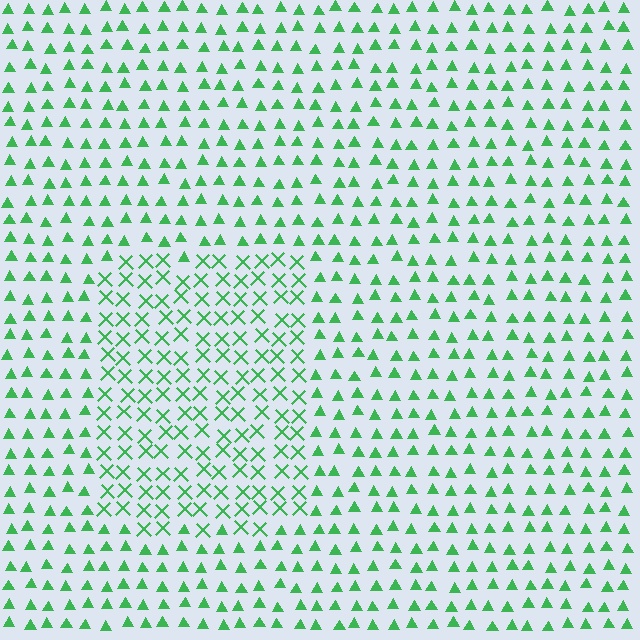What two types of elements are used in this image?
The image uses X marks inside the rectangle region and triangles outside it.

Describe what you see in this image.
The image is filled with small green elements arranged in a uniform grid. A rectangle-shaped region contains X marks, while the surrounding area contains triangles. The boundary is defined purely by the change in element shape.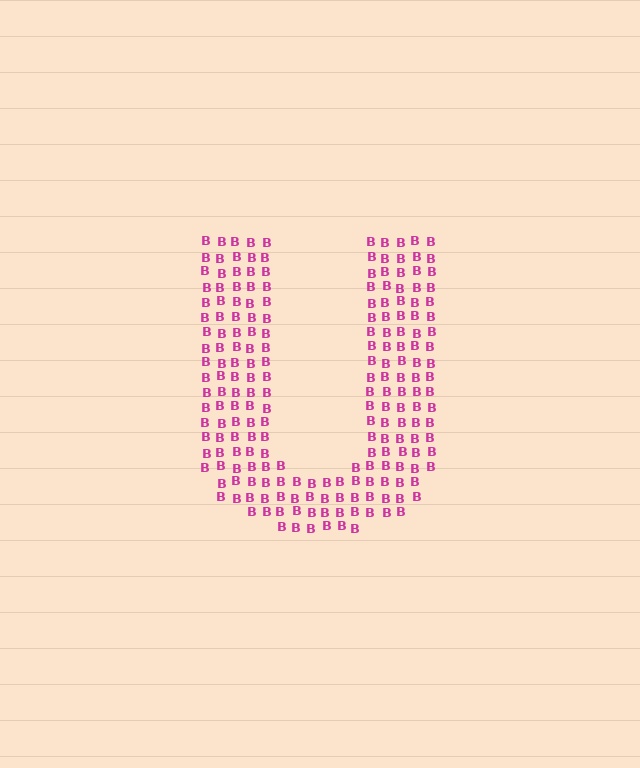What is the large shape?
The large shape is the letter U.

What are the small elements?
The small elements are letter B's.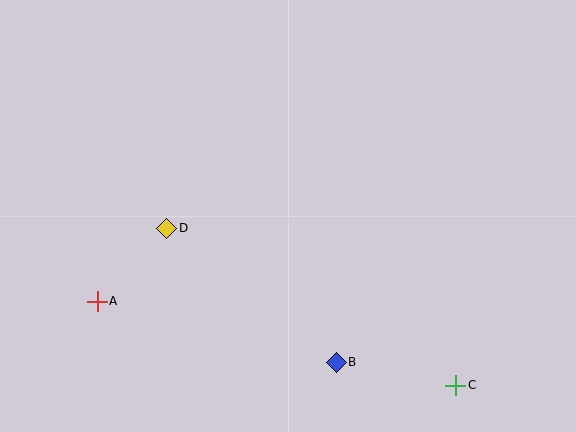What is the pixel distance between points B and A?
The distance between B and A is 246 pixels.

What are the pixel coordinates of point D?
Point D is at (167, 228).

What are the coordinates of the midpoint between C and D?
The midpoint between C and D is at (311, 307).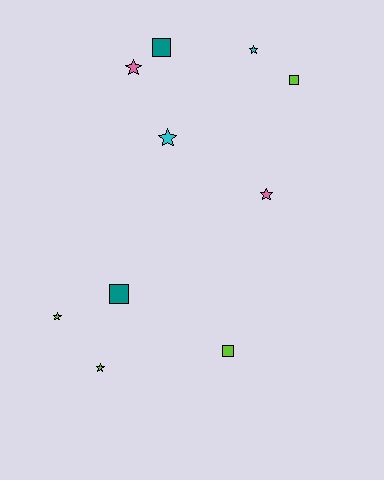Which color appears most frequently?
Lime, with 4 objects.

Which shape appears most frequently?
Star, with 6 objects.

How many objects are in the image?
There are 10 objects.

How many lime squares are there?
There are 2 lime squares.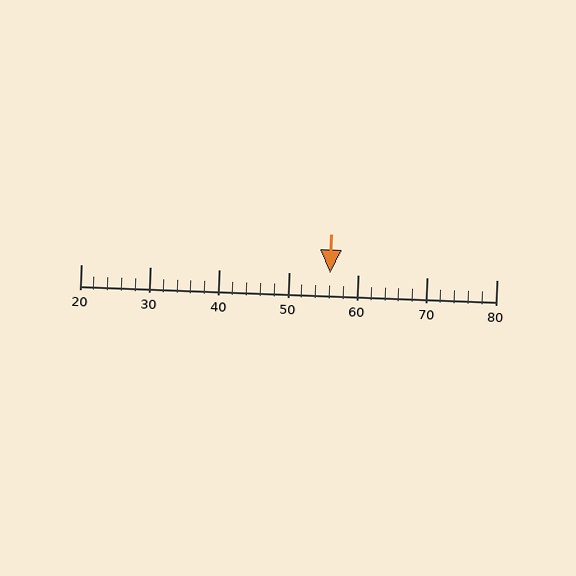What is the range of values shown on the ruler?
The ruler shows values from 20 to 80.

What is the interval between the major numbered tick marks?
The major tick marks are spaced 10 units apart.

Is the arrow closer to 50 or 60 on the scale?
The arrow is closer to 60.